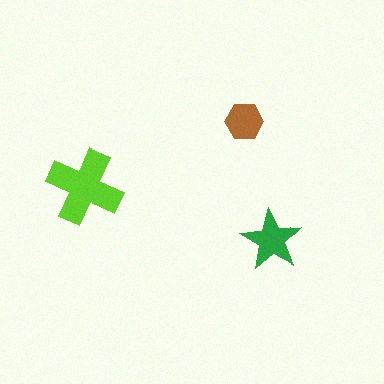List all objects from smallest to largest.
The brown hexagon, the green star, the lime cross.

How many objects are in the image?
There are 3 objects in the image.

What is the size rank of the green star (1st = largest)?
2nd.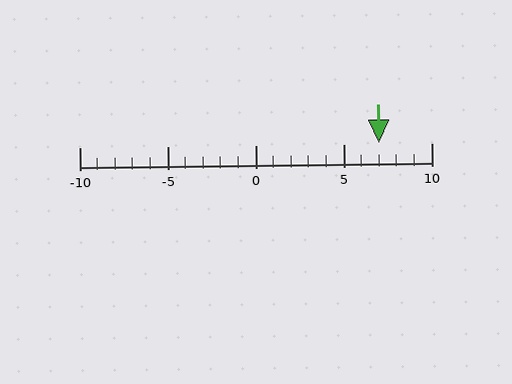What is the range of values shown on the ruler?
The ruler shows values from -10 to 10.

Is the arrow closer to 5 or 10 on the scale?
The arrow is closer to 5.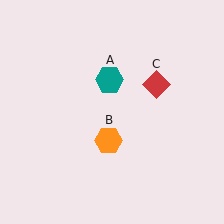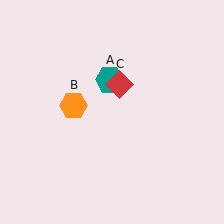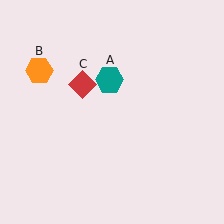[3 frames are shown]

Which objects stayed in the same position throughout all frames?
Teal hexagon (object A) remained stationary.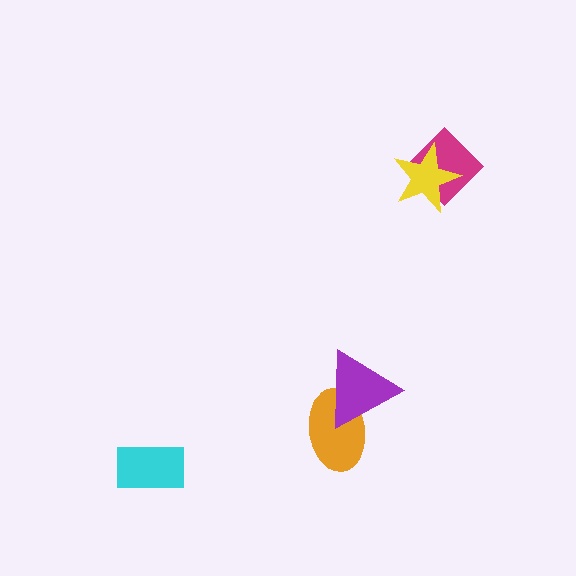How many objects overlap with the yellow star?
1 object overlaps with the yellow star.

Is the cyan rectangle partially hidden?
No, no other shape covers it.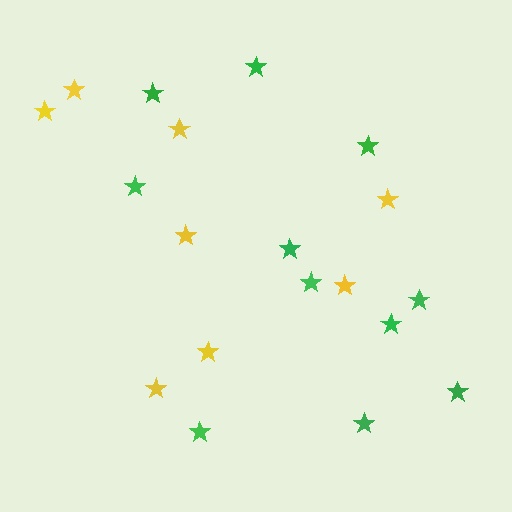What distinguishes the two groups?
There are 2 groups: one group of yellow stars (8) and one group of green stars (11).